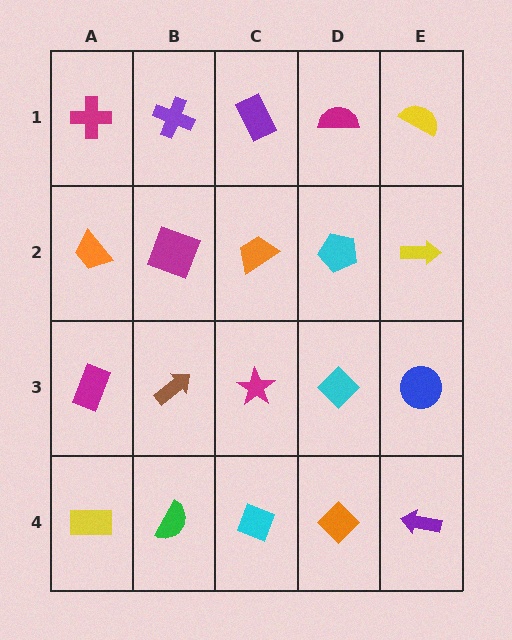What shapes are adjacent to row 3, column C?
An orange trapezoid (row 2, column C), a cyan diamond (row 4, column C), a brown arrow (row 3, column B), a cyan diamond (row 3, column D).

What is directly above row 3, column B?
A magenta square.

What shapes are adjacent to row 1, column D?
A cyan pentagon (row 2, column D), a purple rectangle (row 1, column C), a yellow semicircle (row 1, column E).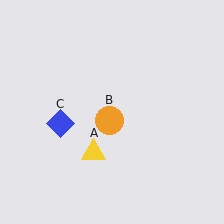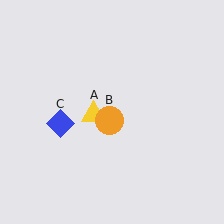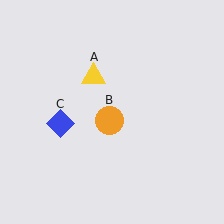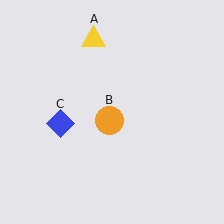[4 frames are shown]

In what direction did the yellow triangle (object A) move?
The yellow triangle (object A) moved up.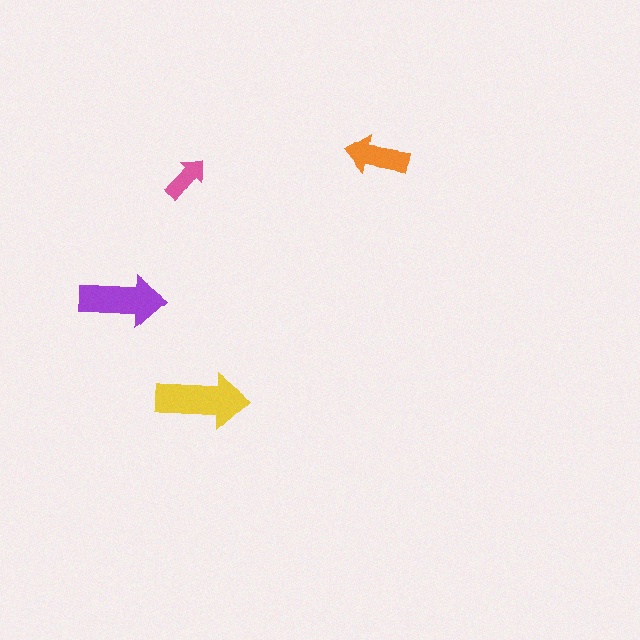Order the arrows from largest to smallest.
the yellow one, the purple one, the orange one, the pink one.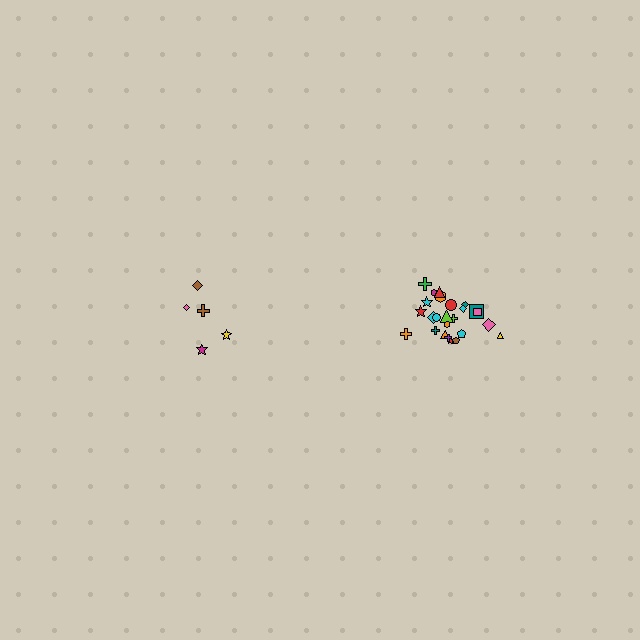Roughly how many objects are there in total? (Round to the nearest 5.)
Roughly 30 objects in total.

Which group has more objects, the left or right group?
The right group.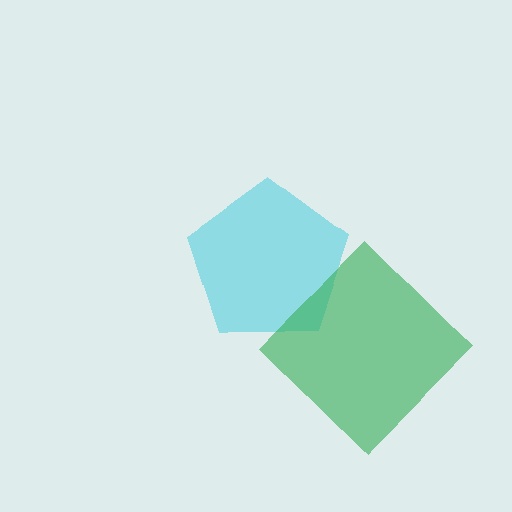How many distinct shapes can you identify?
There are 2 distinct shapes: a cyan pentagon, a green diamond.